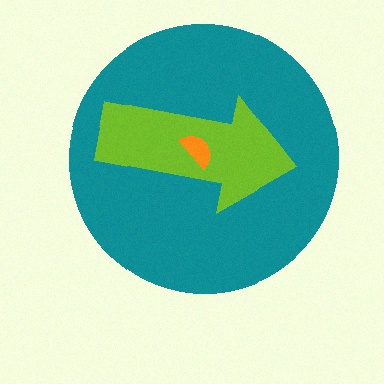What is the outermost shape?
The teal circle.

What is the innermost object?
The orange semicircle.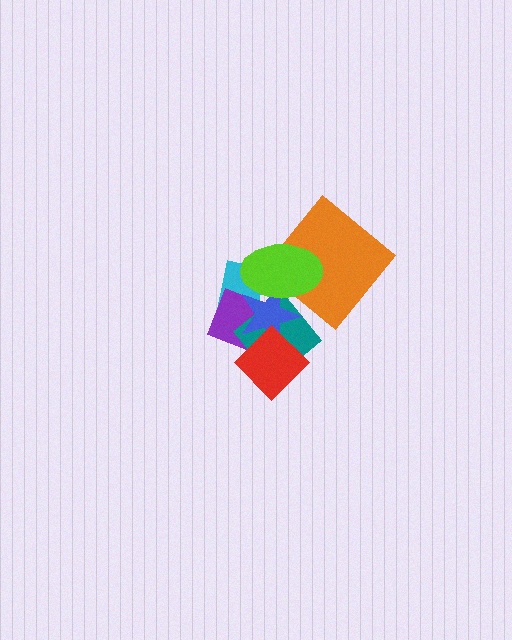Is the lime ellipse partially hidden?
No, no other shape covers it.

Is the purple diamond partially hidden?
Yes, it is partially covered by another shape.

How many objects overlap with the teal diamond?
5 objects overlap with the teal diamond.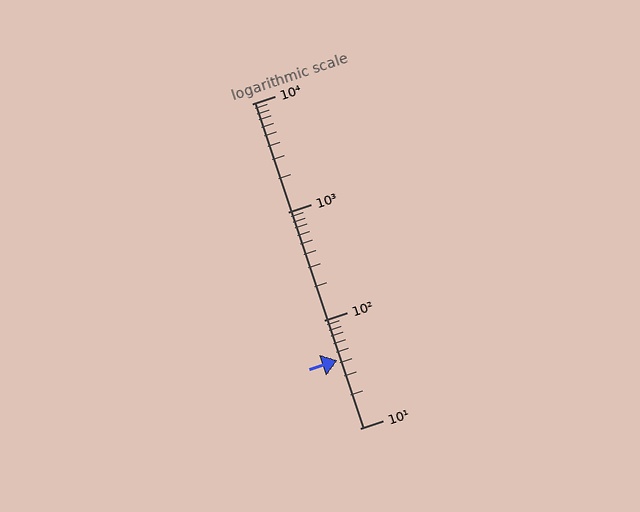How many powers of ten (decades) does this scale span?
The scale spans 3 decades, from 10 to 10000.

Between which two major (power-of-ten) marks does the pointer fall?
The pointer is between 10 and 100.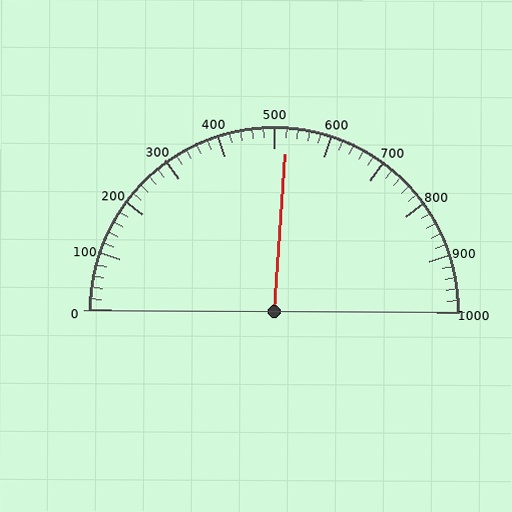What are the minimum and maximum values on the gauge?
The gauge ranges from 0 to 1000.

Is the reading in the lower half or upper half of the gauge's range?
The reading is in the upper half of the range (0 to 1000).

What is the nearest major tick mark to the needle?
The nearest major tick mark is 500.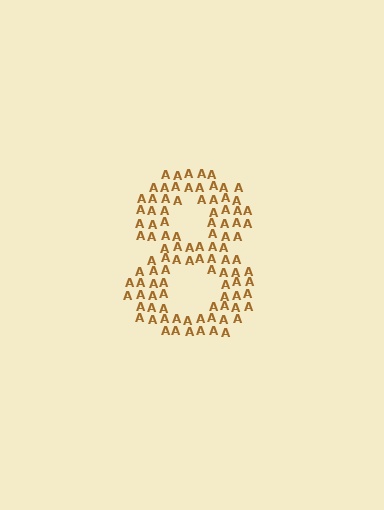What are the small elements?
The small elements are letter A's.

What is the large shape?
The large shape is the digit 8.